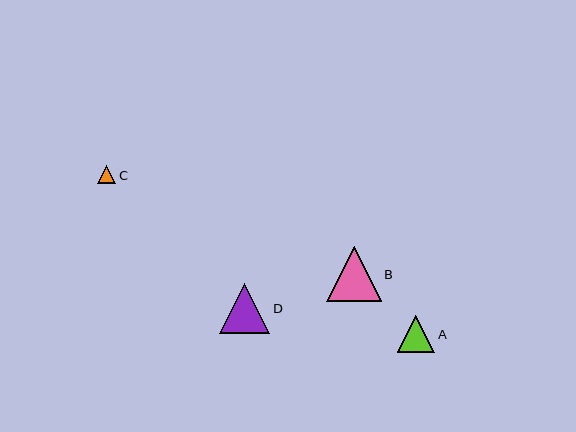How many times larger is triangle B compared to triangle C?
Triangle B is approximately 3.0 times the size of triangle C.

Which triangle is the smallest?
Triangle C is the smallest with a size of approximately 18 pixels.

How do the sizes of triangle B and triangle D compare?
Triangle B and triangle D are approximately the same size.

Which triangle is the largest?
Triangle B is the largest with a size of approximately 54 pixels.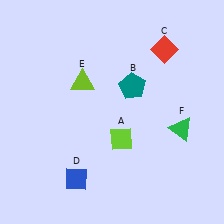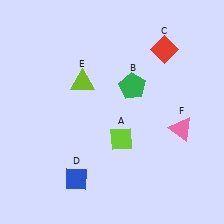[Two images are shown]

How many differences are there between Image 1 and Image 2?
There are 2 differences between the two images.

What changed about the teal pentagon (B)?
In Image 1, B is teal. In Image 2, it changed to green.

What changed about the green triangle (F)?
In Image 1, F is green. In Image 2, it changed to pink.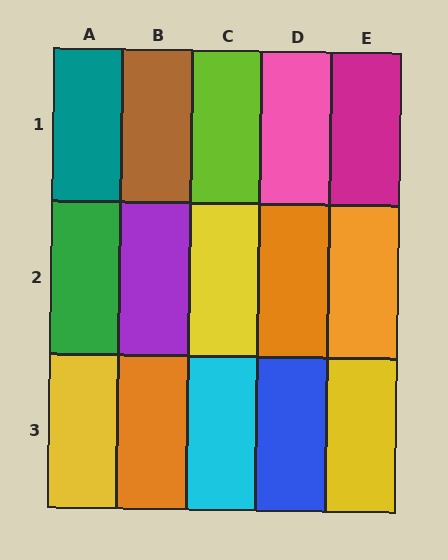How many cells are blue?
1 cell is blue.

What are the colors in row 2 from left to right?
Green, purple, yellow, orange, orange.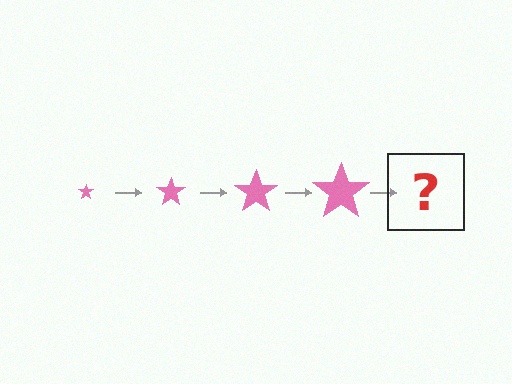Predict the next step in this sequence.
The next step is a pink star, larger than the previous one.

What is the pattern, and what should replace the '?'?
The pattern is that the star gets progressively larger each step. The '?' should be a pink star, larger than the previous one.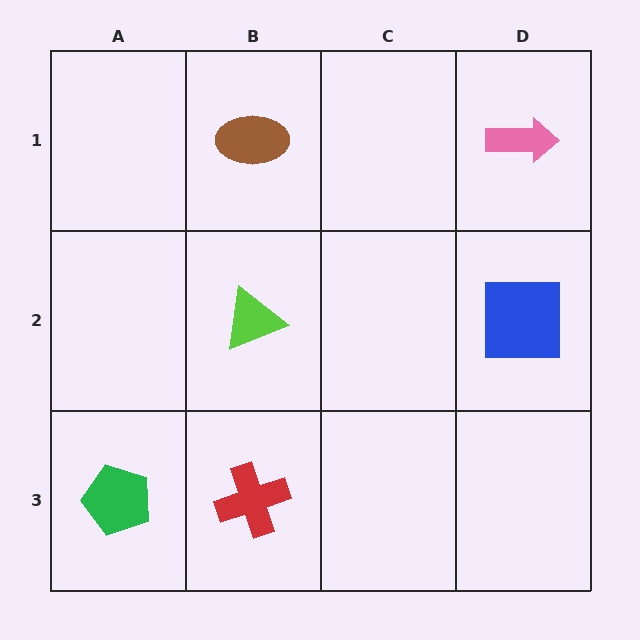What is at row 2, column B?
A lime triangle.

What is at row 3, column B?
A red cross.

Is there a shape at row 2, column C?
No, that cell is empty.